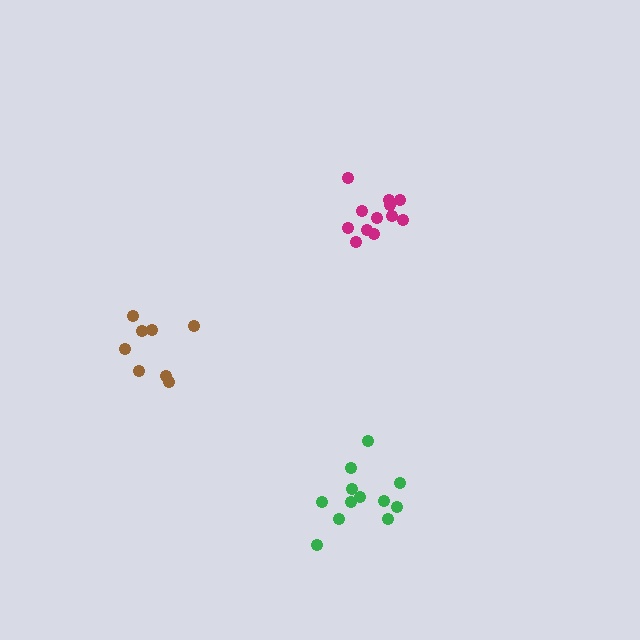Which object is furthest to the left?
The brown cluster is leftmost.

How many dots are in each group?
Group 1: 12 dots, Group 2: 8 dots, Group 3: 12 dots (32 total).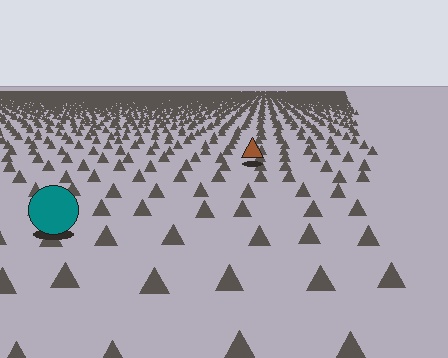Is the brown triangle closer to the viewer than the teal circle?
No. The teal circle is closer — you can tell from the texture gradient: the ground texture is coarser near it.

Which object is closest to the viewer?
The teal circle is closest. The texture marks near it are larger and more spread out.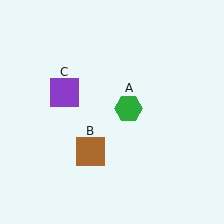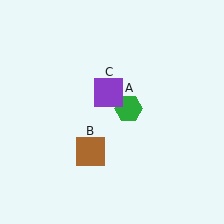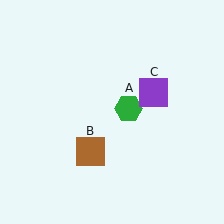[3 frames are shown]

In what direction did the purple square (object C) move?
The purple square (object C) moved right.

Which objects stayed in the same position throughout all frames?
Green hexagon (object A) and brown square (object B) remained stationary.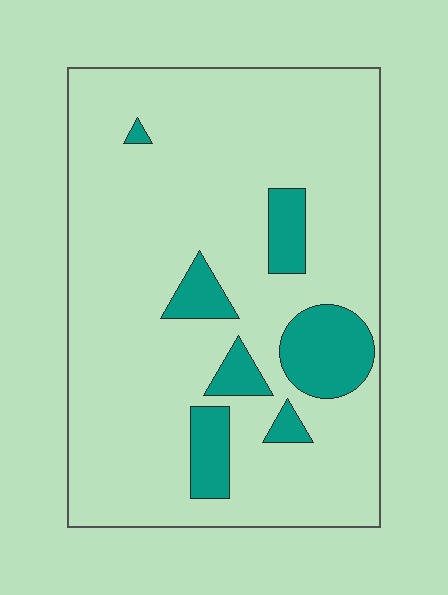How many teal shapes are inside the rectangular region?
7.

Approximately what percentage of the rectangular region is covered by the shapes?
Approximately 15%.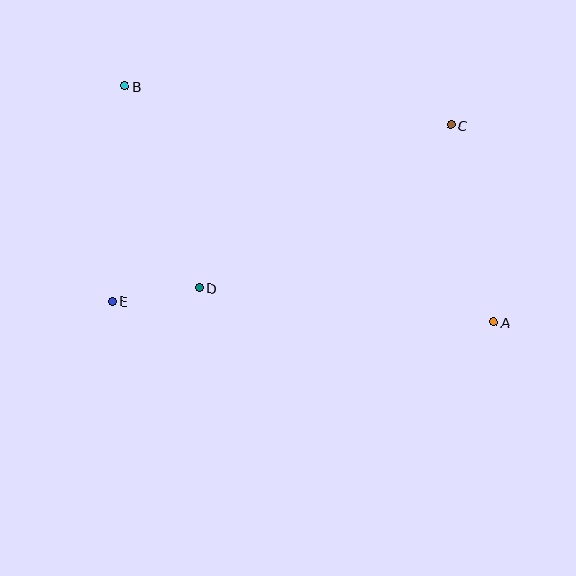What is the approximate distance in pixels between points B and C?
The distance between B and C is approximately 328 pixels.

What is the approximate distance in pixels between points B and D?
The distance between B and D is approximately 215 pixels.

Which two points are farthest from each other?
Points A and B are farthest from each other.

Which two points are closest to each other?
Points D and E are closest to each other.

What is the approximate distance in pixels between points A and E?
The distance between A and E is approximately 382 pixels.